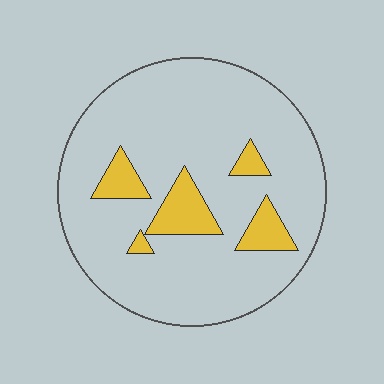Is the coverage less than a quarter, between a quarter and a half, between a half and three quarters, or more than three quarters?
Less than a quarter.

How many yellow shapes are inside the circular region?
5.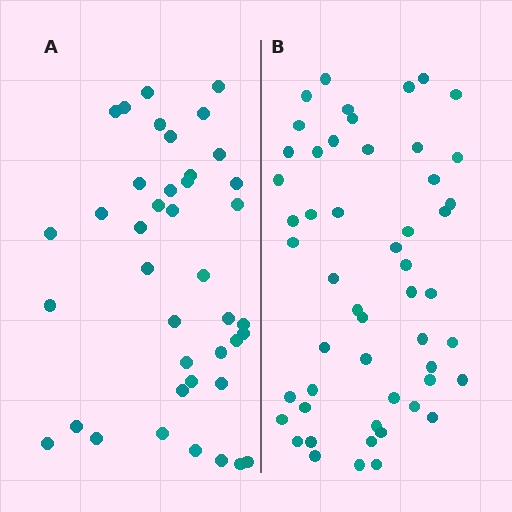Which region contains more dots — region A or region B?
Region B (the right region) has more dots.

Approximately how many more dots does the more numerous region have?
Region B has roughly 12 or so more dots than region A.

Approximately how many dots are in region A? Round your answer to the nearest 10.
About 40 dots.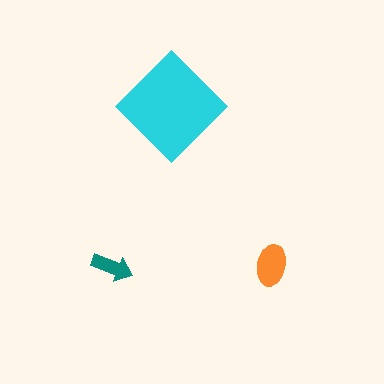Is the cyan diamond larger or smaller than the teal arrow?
Larger.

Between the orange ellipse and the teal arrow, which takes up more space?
The orange ellipse.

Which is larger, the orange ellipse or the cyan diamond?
The cyan diamond.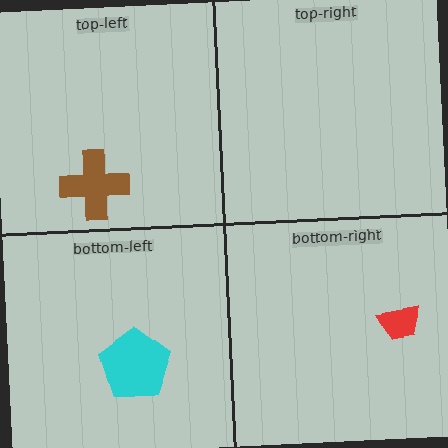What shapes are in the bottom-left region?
The cyan pentagon.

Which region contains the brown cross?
The top-left region.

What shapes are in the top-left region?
The brown cross.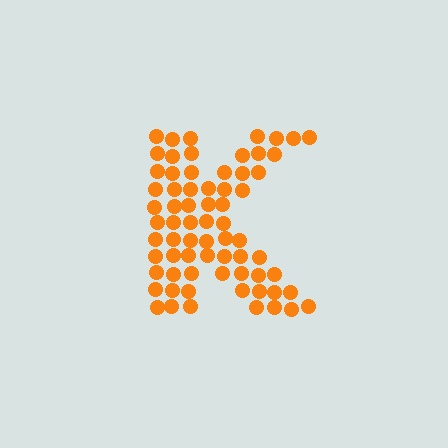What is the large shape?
The large shape is the letter K.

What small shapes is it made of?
It is made of small circles.